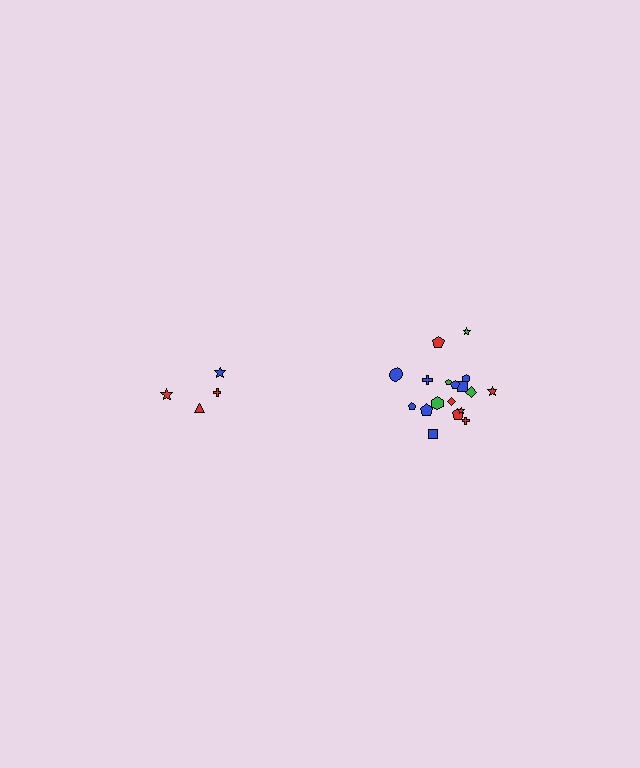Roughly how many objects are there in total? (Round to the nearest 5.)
Roughly 20 objects in total.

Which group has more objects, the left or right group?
The right group.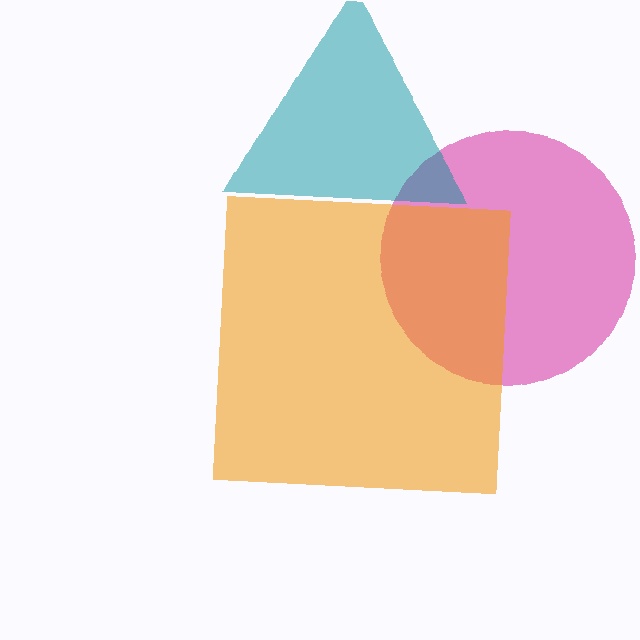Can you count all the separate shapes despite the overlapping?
Yes, there are 3 separate shapes.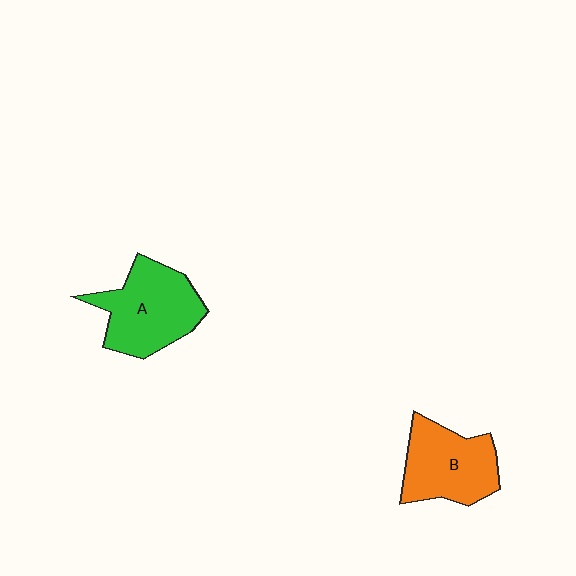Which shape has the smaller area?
Shape B (orange).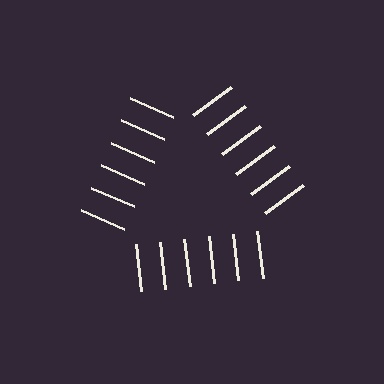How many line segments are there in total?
18 — 6 along each of the 3 edges.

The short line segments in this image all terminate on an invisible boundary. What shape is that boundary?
An illusory triangle — the line segments terminate on its edges but no continuous stroke is drawn.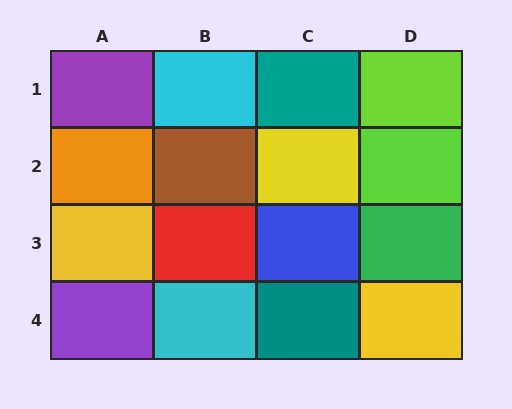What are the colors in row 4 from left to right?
Purple, cyan, teal, yellow.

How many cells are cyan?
2 cells are cyan.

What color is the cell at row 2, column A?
Orange.